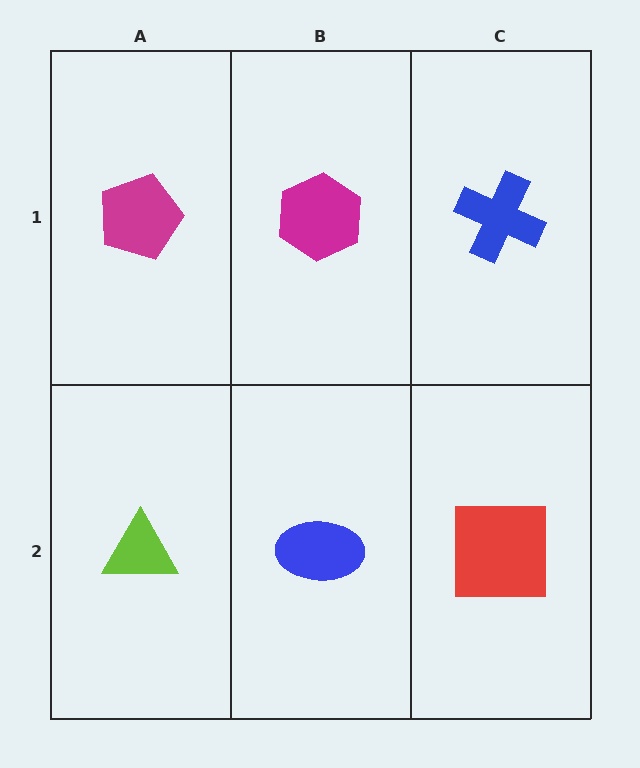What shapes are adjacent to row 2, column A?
A magenta pentagon (row 1, column A), a blue ellipse (row 2, column B).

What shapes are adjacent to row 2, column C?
A blue cross (row 1, column C), a blue ellipse (row 2, column B).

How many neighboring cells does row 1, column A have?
2.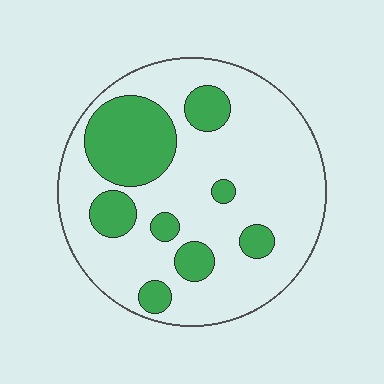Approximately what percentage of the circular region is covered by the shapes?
Approximately 25%.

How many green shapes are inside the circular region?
8.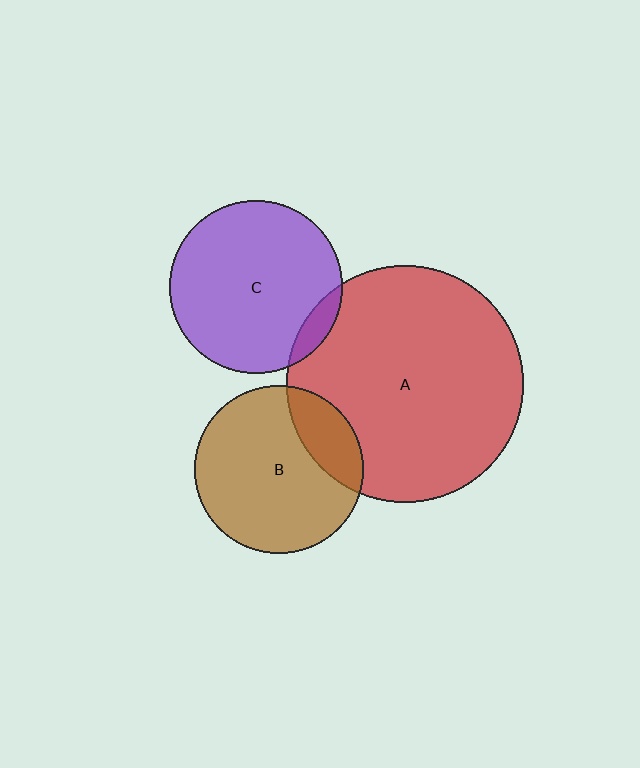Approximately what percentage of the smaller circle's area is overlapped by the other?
Approximately 20%.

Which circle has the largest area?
Circle A (red).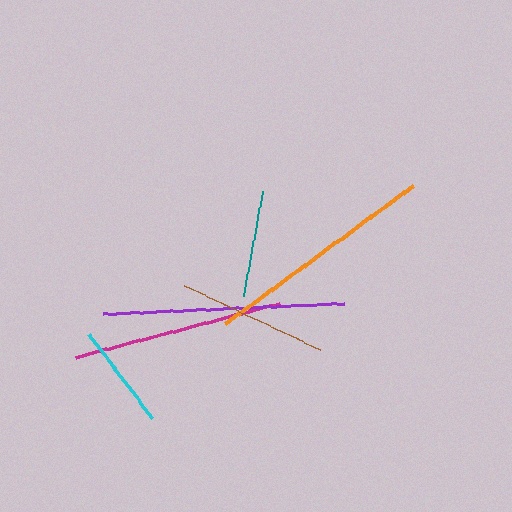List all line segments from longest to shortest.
From longest to shortest: purple, orange, magenta, brown, teal, cyan.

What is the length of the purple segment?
The purple segment is approximately 241 pixels long.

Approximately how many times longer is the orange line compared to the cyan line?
The orange line is approximately 2.2 times the length of the cyan line.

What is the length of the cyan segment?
The cyan segment is approximately 105 pixels long.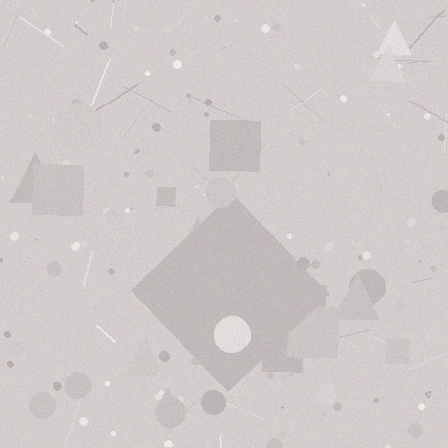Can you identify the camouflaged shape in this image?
The camouflaged shape is a diamond.